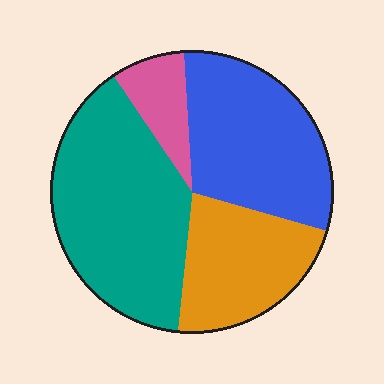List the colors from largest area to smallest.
From largest to smallest: teal, blue, orange, pink.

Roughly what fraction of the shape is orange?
Orange covers around 20% of the shape.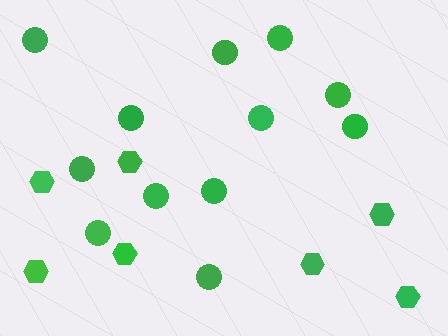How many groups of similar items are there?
There are 2 groups: one group of hexagons (7) and one group of circles (12).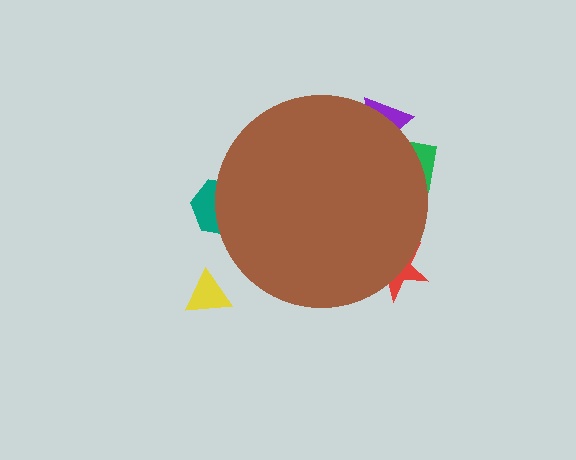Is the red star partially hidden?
Yes, the red star is partially hidden behind the brown circle.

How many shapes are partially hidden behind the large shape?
4 shapes are partially hidden.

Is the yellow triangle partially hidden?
No, the yellow triangle is fully visible.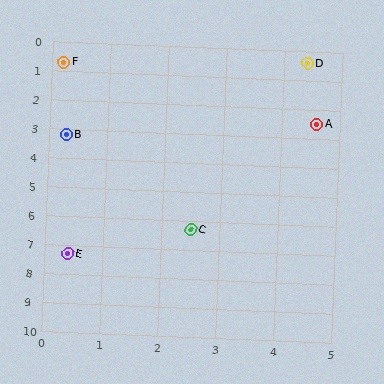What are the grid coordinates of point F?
Point F is at approximately (0.2, 0.7).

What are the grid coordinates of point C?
Point C is at approximately (2.5, 6.3).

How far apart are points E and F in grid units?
Points E and F are about 6.6 grid units apart.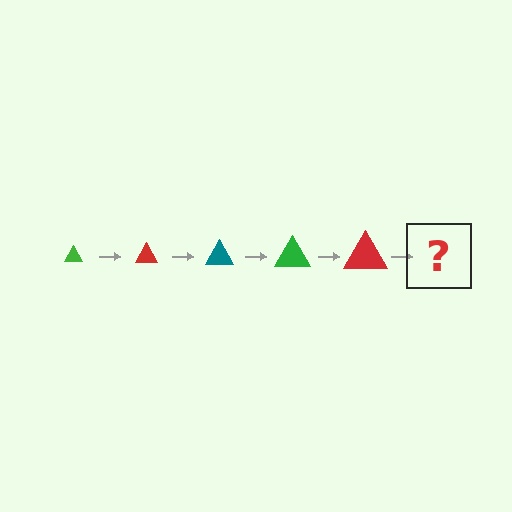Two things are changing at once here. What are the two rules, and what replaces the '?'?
The two rules are that the triangle grows larger each step and the color cycles through green, red, and teal. The '?' should be a teal triangle, larger than the previous one.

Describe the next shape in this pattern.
It should be a teal triangle, larger than the previous one.